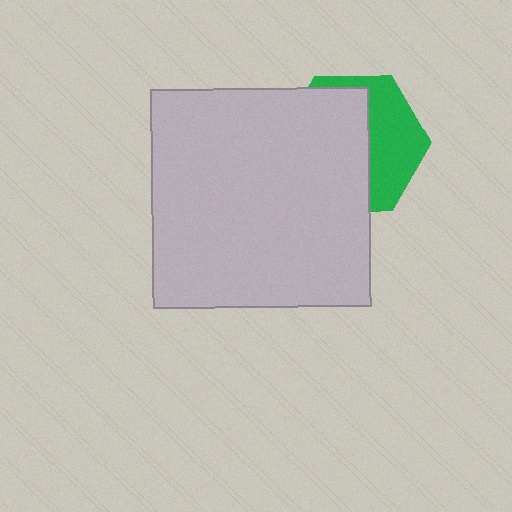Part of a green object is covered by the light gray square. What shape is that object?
It is a hexagon.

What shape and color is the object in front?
The object in front is a light gray square.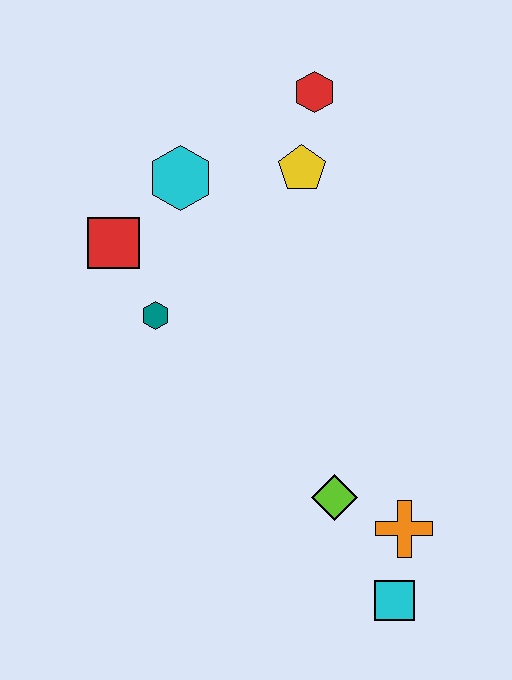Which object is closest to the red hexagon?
The yellow pentagon is closest to the red hexagon.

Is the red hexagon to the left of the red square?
No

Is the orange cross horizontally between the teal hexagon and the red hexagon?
No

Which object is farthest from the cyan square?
The red hexagon is farthest from the cyan square.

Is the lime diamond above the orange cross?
Yes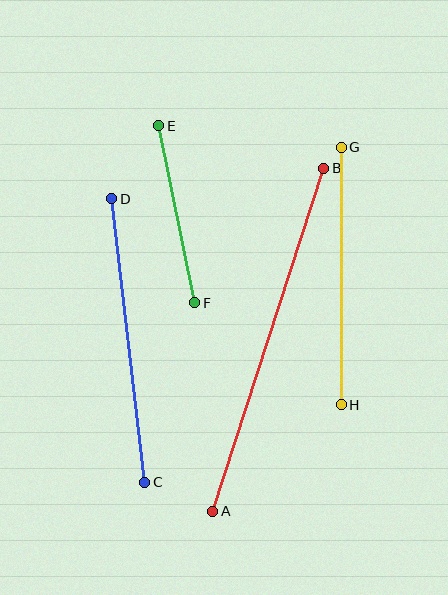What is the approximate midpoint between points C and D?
The midpoint is at approximately (128, 340) pixels.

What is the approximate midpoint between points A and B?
The midpoint is at approximately (268, 340) pixels.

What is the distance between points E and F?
The distance is approximately 180 pixels.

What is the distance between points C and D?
The distance is approximately 285 pixels.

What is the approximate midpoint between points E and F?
The midpoint is at approximately (177, 214) pixels.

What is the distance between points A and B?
The distance is approximately 361 pixels.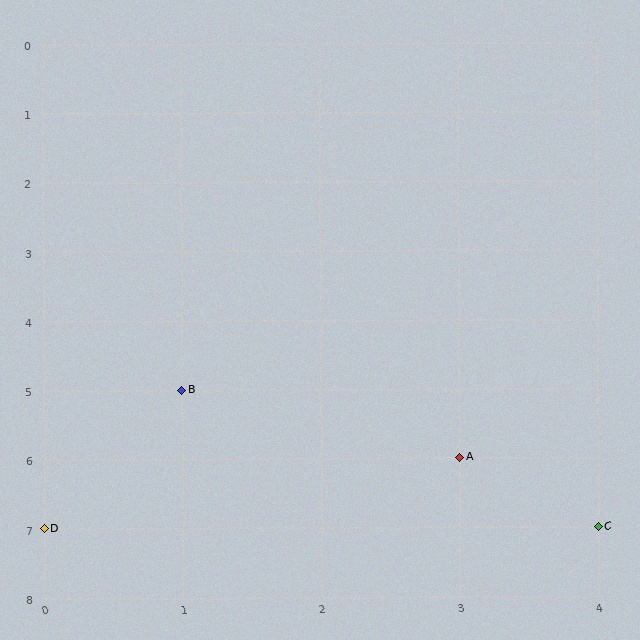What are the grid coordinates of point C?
Point C is at grid coordinates (4, 7).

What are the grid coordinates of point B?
Point B is at grid coordinates (1, 5).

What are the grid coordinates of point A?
Point A is at grid coordinates (3, 6).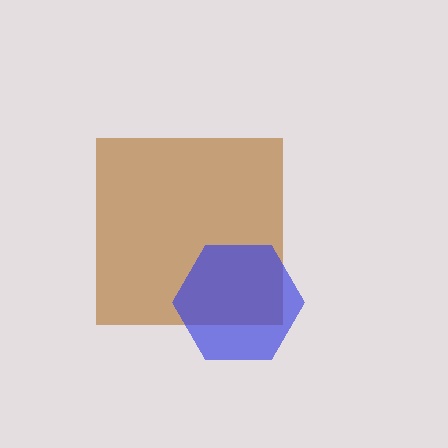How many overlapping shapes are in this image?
There are 2 overlapping shapes in the image.